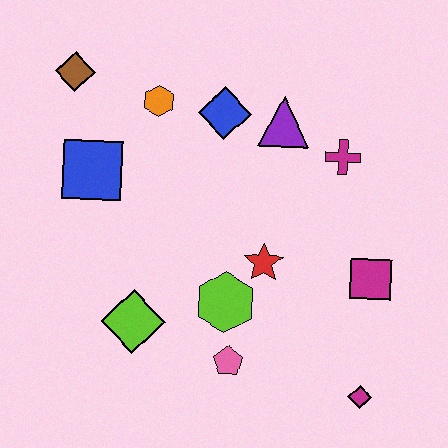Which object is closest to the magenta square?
The red star is closest to the magenta square.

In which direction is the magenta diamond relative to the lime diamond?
The magenta diamond is to the right of the lime diamond.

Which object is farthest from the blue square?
The magenta diamond is farthest from the blue square.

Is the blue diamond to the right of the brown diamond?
Yes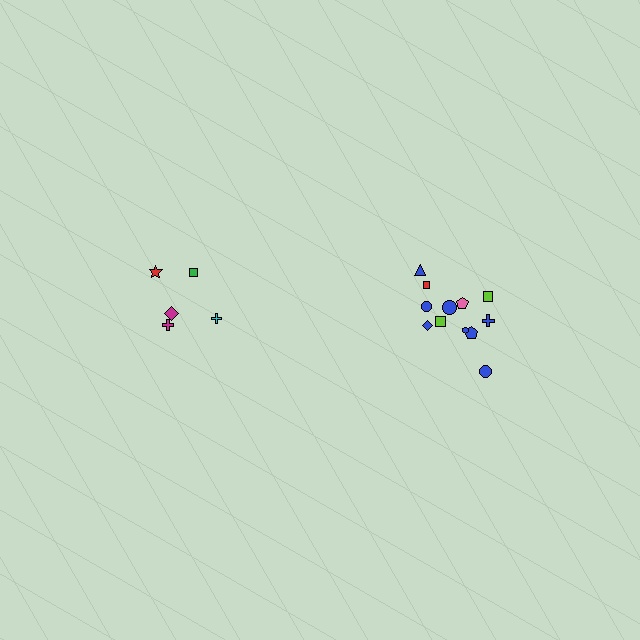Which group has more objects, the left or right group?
The right group.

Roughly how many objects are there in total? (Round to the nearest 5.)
Roughly 15 objects in total.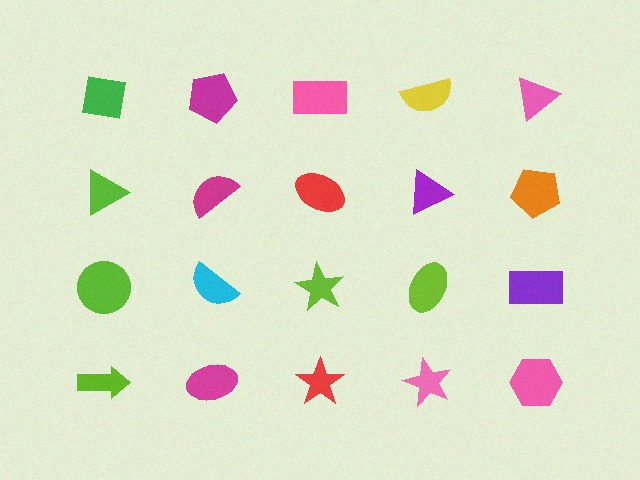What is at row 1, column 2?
A magenta pentagon.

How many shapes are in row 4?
5 shapes.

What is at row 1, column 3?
A pink rectangle.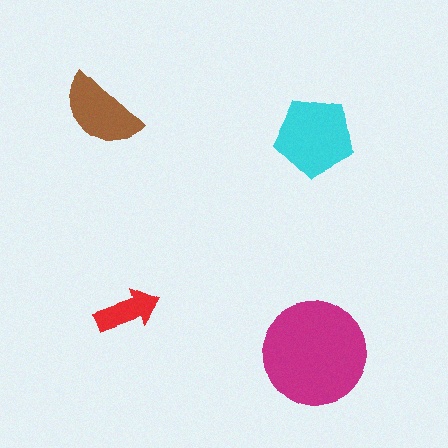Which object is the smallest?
The red arrow.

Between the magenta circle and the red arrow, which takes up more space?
The magenta circle.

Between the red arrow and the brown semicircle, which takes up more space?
The brown semicircle.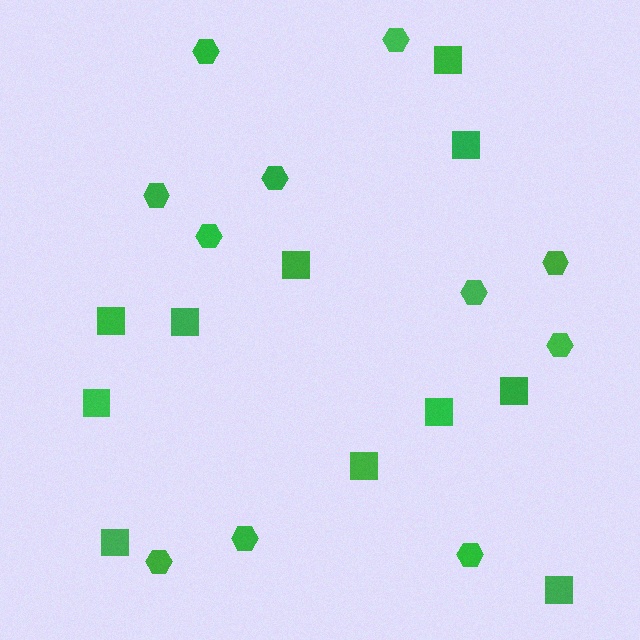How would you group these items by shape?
There are 2 groups: one group of hexagons (11) and one group of squares (11).